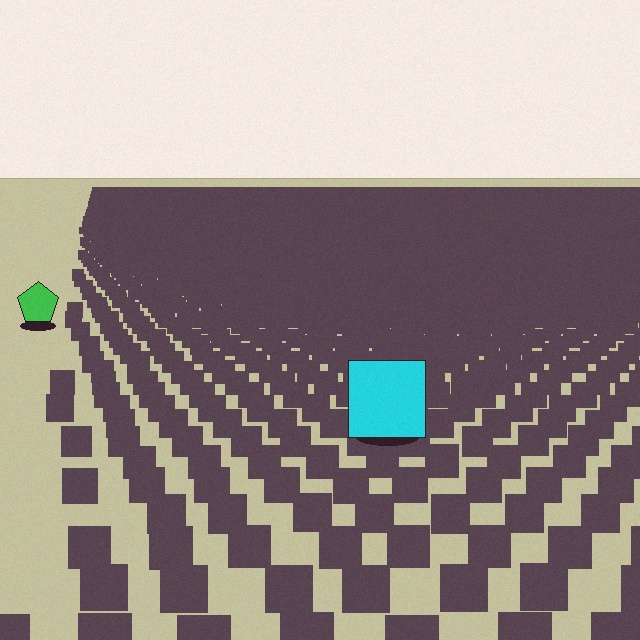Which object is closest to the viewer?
The cyan square is closest. The texture marks near it are larger and more spread out.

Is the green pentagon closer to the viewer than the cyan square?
No. The cyan square is closer — you can tell from the texture gradient: the ground texture is coarser near it.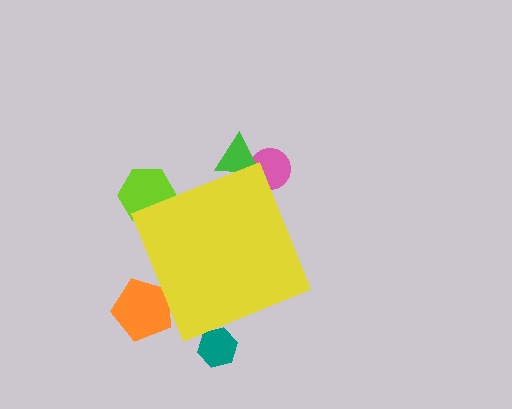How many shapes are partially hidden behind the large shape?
5 shapes are partially hidden.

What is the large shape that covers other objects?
A yellow diamond.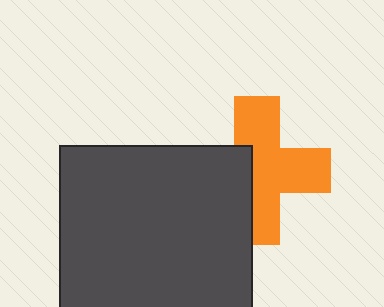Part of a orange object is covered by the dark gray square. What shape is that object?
It is a cross.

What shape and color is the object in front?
The object in front is a dark gray square.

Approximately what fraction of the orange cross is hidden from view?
Roughly 38% of the orange cross is hidden behind the dark gray square.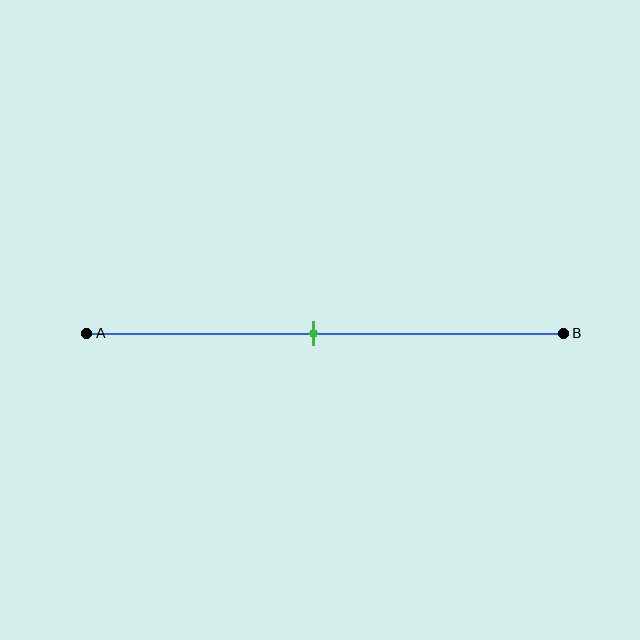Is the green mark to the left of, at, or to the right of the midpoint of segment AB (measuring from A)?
The green mark is approximately at the midpoint of segment AB.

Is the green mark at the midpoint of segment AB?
Yes, the mark is approximately at the midpoint.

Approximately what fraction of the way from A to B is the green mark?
The green mark is approximately 50% of the way from A to B.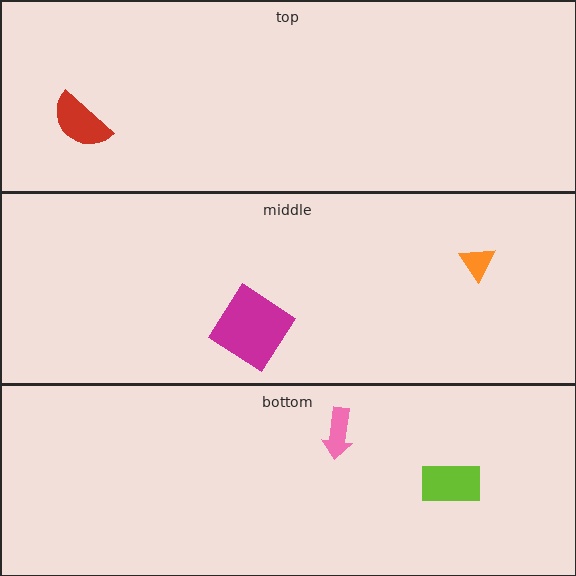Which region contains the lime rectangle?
The bottom region.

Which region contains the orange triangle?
The middle region.